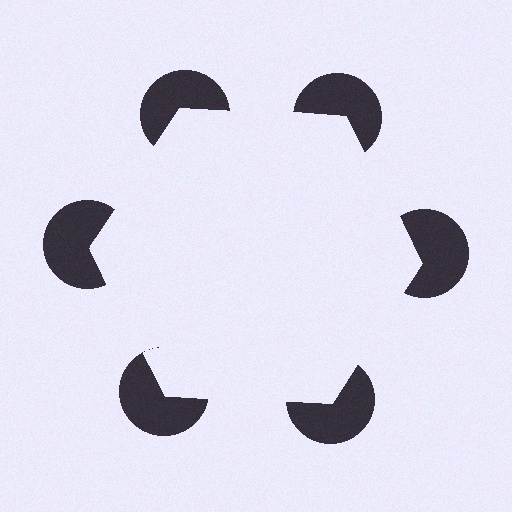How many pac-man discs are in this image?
There are 6 — one at each vertex of the illusory hexagon.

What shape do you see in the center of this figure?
An illusory hexagon — its edges are inferred from the aligned wedge cuts in the pac-man discs, not physically drawn.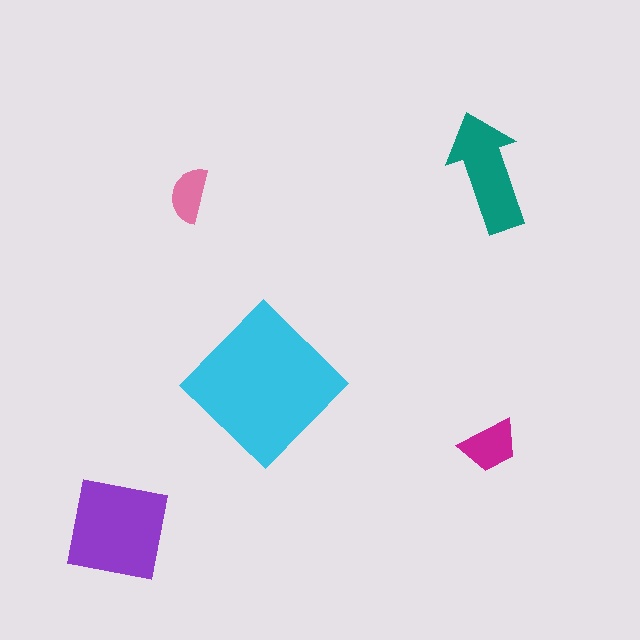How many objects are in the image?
There are 5 objects in the image.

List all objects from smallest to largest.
The pink semicircle, the magenta trapezoid, the teal arrow, the purple square, the cyan diamond.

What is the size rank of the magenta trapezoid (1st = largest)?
4th.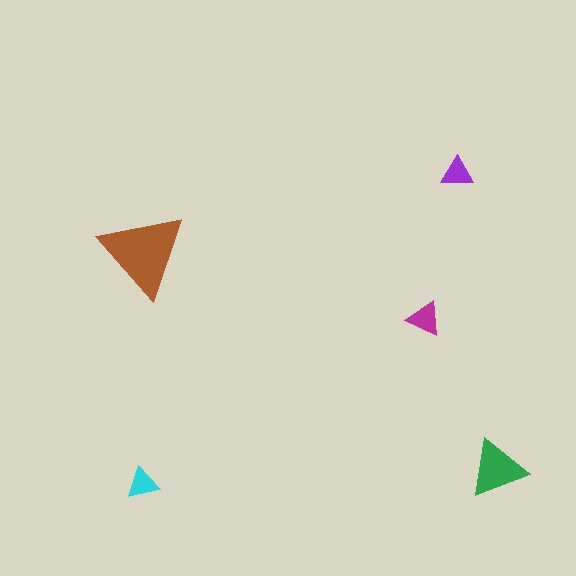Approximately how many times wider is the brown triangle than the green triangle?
About 1.5 times wider.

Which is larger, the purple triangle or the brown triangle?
The brown one.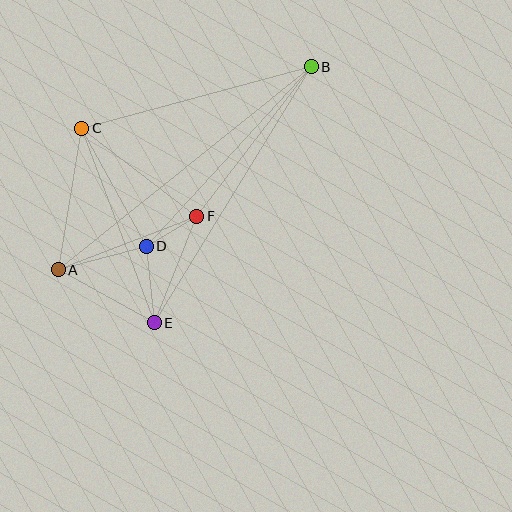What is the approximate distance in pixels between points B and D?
The distance between B and D is approximately 243 pixels.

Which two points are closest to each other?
Points D and F are closest to each other.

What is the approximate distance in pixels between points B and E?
The distance between B and E is approximately 300 pixels.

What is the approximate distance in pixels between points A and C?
The distance between A and C is approximately 143 pixels.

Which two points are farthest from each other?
Points A and B are farthest from each other.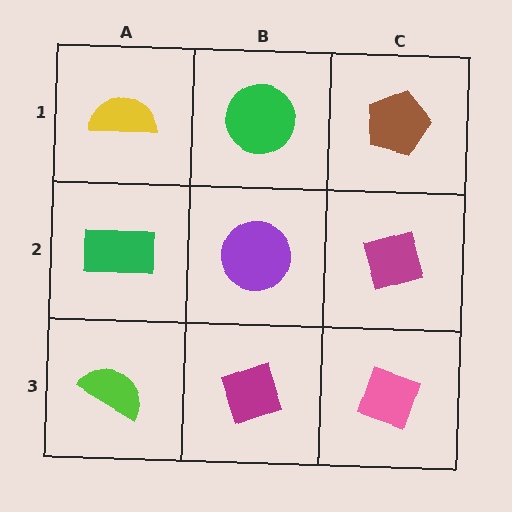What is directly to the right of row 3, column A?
A magenta diamond.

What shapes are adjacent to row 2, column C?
A brown pentagon (row 1, column C), a pink diamond (row 3, column C), a purple circle (row 2, column B).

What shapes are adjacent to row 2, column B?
A green circle (row 1, column B), a magenta diamond (row 3, column B), a green rectangle (row 2, column A), a magenta diamond (row 2, column C).